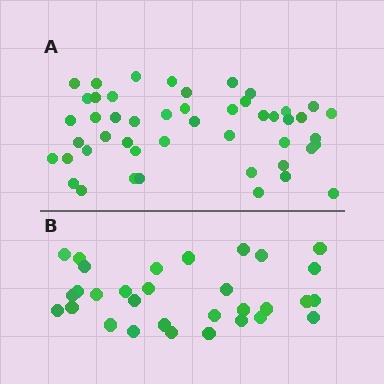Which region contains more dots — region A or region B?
Region A (the top region) has more dots.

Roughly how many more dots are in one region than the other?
Region A has approximately 15 more dots than region B.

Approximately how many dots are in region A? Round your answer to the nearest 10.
About 50 dots. (The exact count is 48, which rounds to 50.)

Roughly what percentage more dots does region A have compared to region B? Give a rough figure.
About 55% more.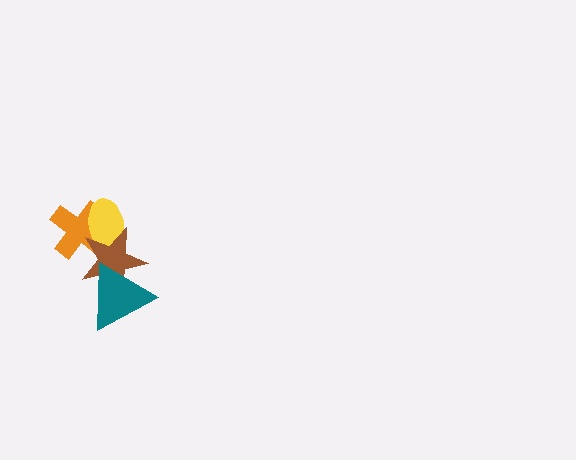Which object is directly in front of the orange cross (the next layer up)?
The yellow ellipse is directly in front of the orange cross.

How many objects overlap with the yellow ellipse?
2 objects overlap with the yellow ellipse.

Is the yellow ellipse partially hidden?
Yes, it is partially covered by another shape.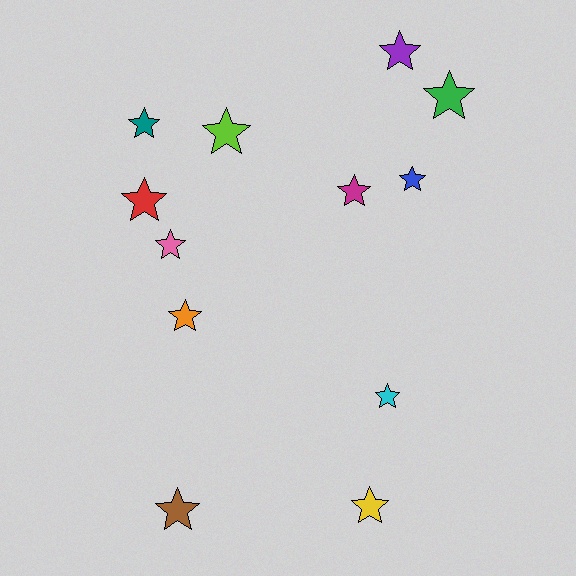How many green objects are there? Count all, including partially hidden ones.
There is 1 green object.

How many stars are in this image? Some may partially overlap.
There are 12 stars.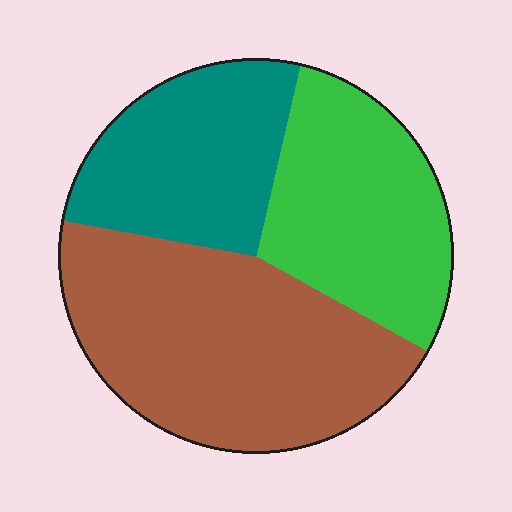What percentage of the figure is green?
Green takes up about one third (1/3) of the figure.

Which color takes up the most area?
Brown, at roughly 45%.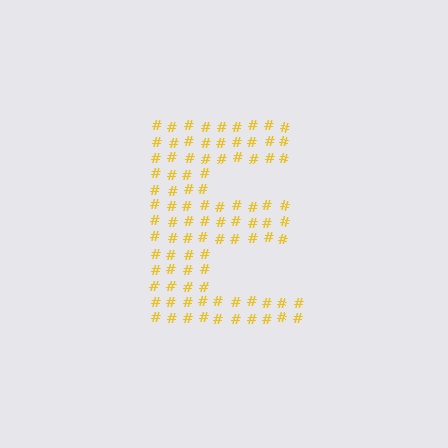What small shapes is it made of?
It is made of small hash symbols.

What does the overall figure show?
The overall figure shows the letter E.